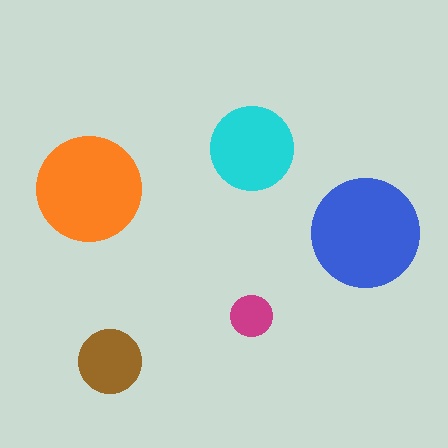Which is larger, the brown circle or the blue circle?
The blue one.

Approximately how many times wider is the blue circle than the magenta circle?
About 2.5 times wider.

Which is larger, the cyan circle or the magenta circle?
The cyan one.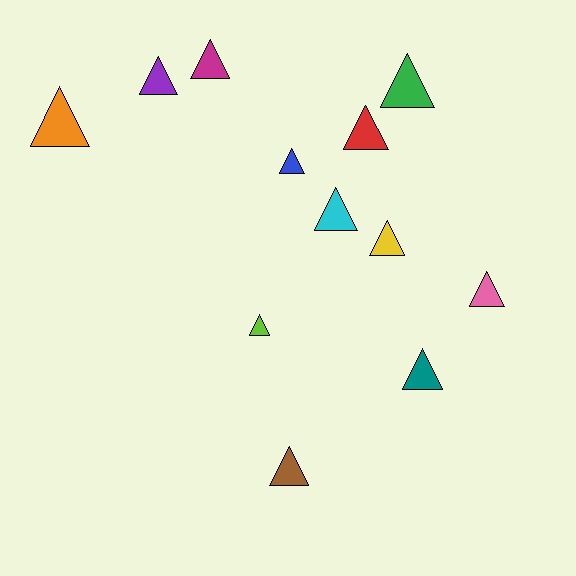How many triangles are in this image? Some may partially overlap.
There are 12 triangles.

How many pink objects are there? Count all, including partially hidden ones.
There is 1 pink object.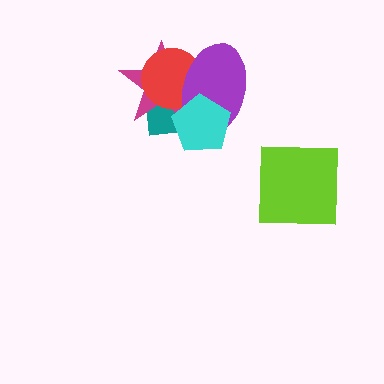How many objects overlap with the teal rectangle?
4 objects overlap with the teal rectangle.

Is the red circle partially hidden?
Yes, it is partially covered by another shape.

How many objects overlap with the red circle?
4 objects overlap with the red circle.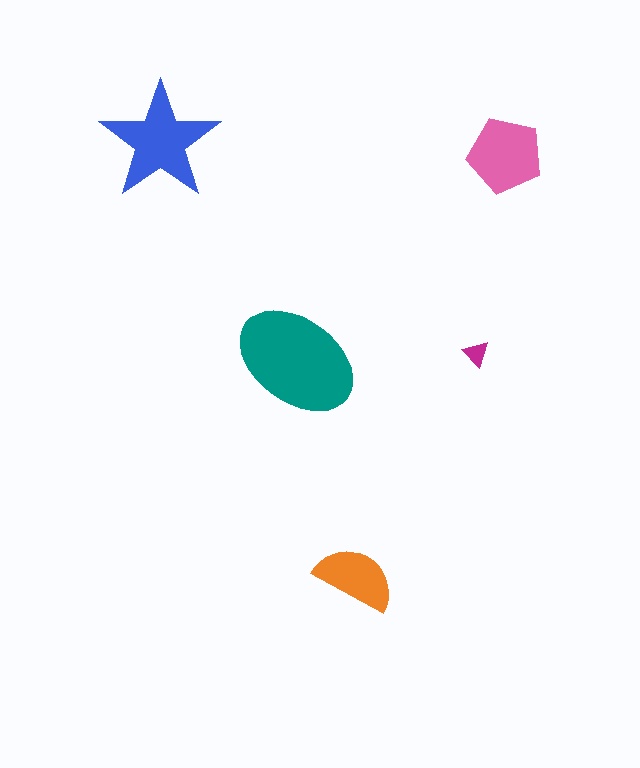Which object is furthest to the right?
The pink pentagon is rightmost.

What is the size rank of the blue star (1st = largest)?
2nd.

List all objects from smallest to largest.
The magenta triangle, the orange semicircle, the pink pentagon, the blue star, the teal ellipse.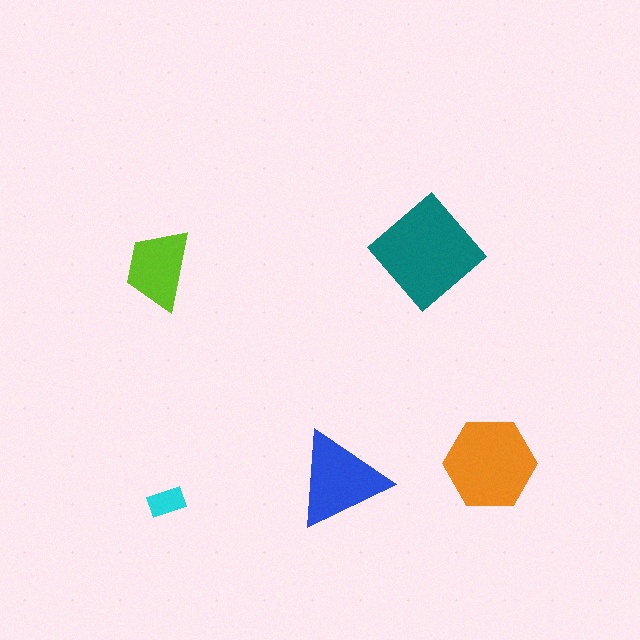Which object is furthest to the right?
The orange hexagon is rightmost.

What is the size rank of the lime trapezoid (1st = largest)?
4th.